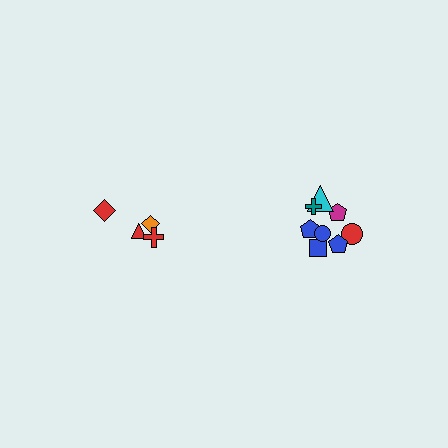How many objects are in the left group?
There are 4 objects.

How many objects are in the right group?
There are 8 objects.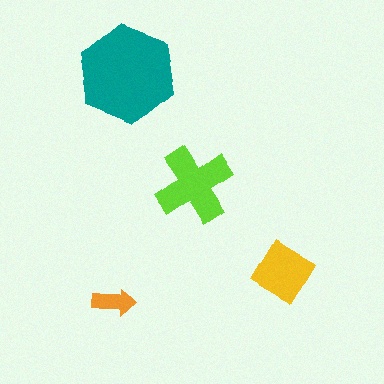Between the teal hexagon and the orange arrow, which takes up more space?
The teal hexagon.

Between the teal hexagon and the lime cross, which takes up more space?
The teal hexagon.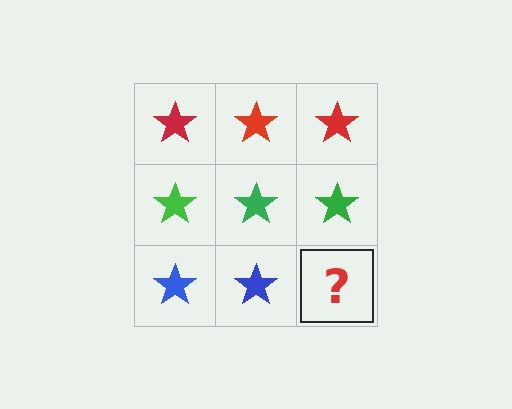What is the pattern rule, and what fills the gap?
The rule is that each row has a consistent color. The gap should be filled with a blue star.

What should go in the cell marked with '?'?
The missing cell should contain a blue star.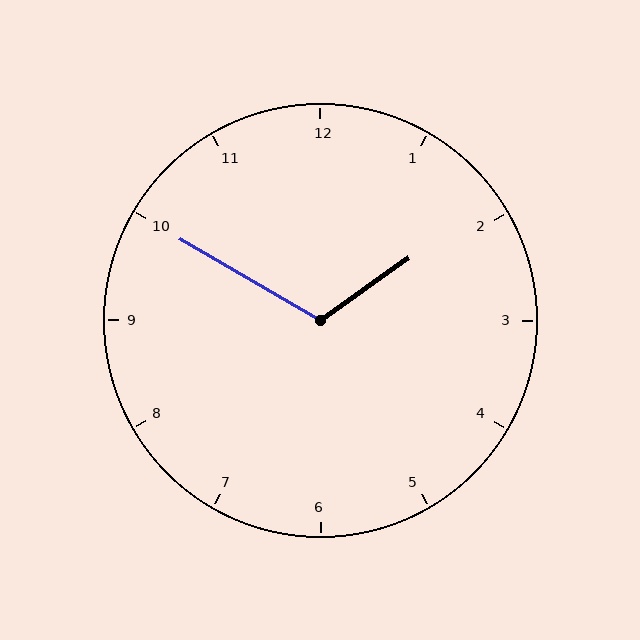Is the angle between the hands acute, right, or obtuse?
It is obtuse.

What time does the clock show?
1:50.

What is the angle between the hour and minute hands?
Approximately 115 degrees.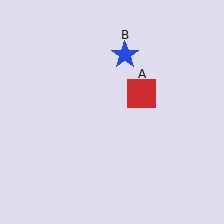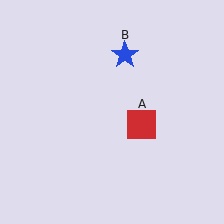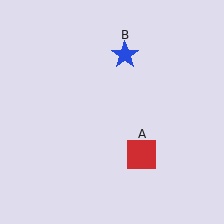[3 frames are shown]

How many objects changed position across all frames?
1 object changed position: red square (object A).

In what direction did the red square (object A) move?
The red square (object A) moved down.